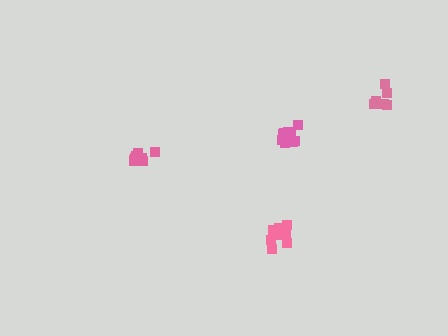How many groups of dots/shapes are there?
There are 4 groups.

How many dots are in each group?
Group 1: 11 dots, Group 2: 10 dots, Group 3: 12 dots, Group 4: 6 dots (39 total).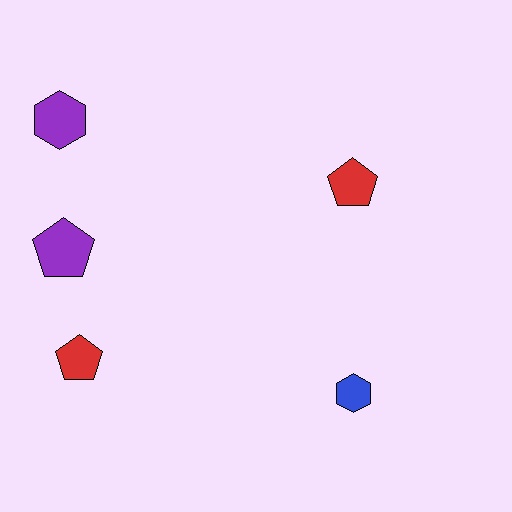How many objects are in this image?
There are 5 objects.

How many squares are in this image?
There are no squares.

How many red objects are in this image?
There are 2 red objects.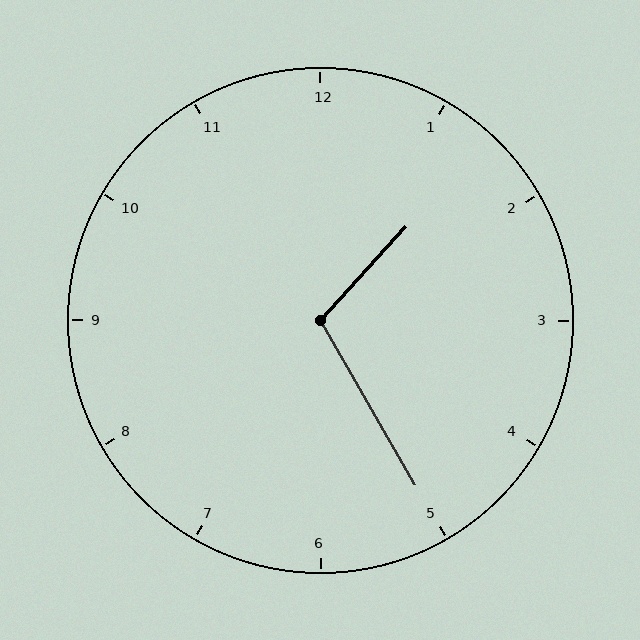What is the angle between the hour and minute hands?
Approximately 108 degrees.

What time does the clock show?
1:25.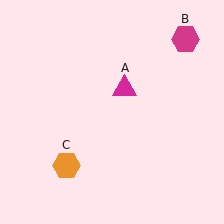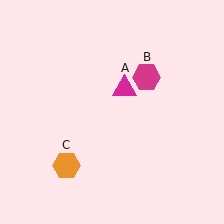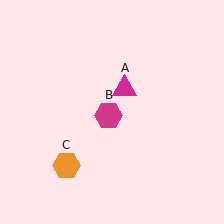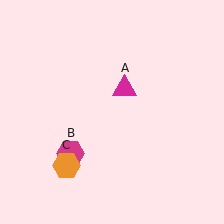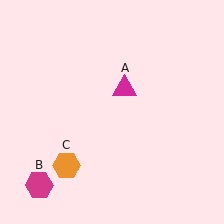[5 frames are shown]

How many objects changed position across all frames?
1 object changed position: magenta hexagon (object B).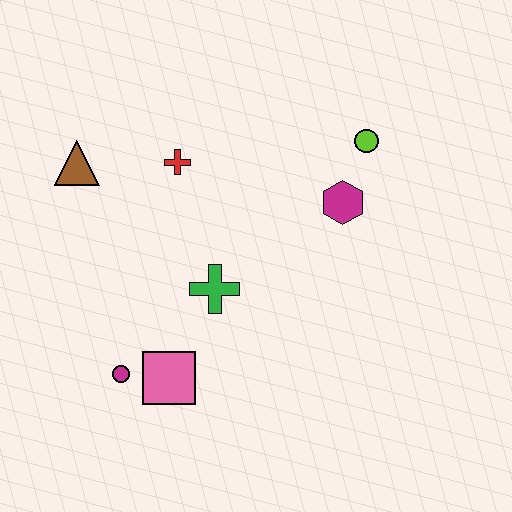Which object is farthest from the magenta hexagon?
The magenta circle is farthest from the magenta hexagon.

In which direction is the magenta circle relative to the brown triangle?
The magenta circle is below the brown triangle.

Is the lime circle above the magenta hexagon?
Yes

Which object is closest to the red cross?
The brown triangle is closest to the red cross.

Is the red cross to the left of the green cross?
Yes